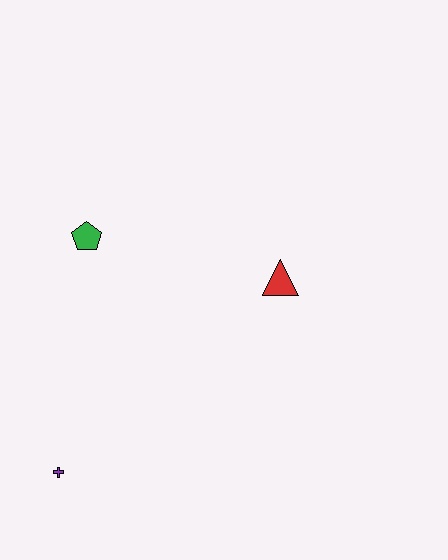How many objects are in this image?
There are 3 objects.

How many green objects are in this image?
There is 1 green object.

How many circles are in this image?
There are no circles.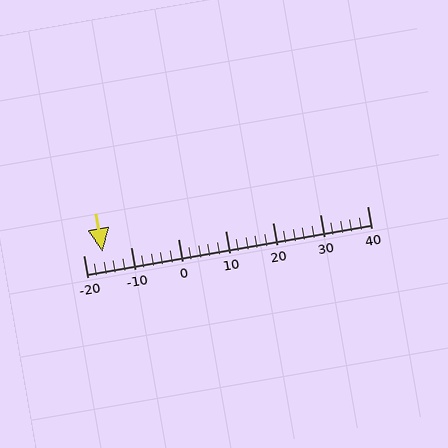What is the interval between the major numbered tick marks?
The major tick marks are spaced 10 units apart.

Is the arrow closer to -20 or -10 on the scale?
The arrow is closer to -20.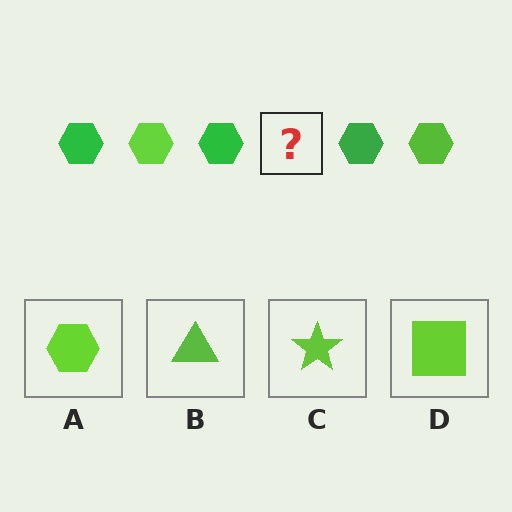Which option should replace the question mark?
Option A.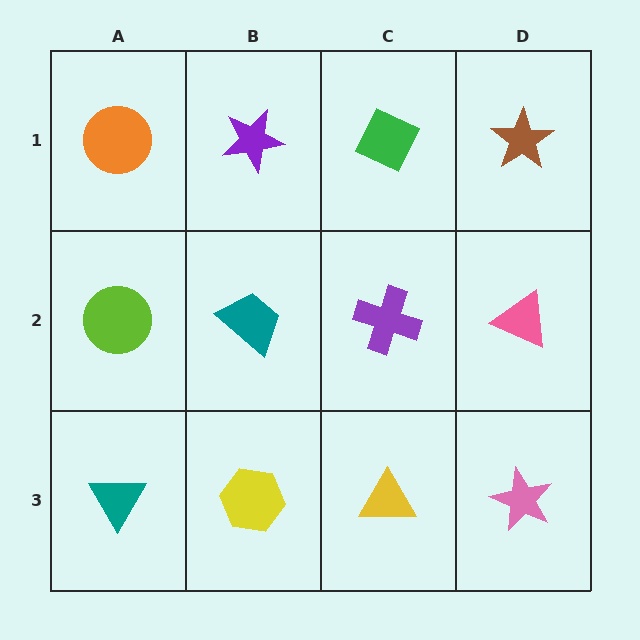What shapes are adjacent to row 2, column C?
A green diamond (row 1, column C), a yellow triangle (row 3, column C), a teal trapezoid (row 2, column B), a pink triangle (row 2, column D).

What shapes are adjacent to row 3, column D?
A pink triangle (row 2, column D), a yellow triangle (row 3, column C).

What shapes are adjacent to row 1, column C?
A purple cross (row 2, column C), a purple star (row 1, column B), a brown star (row 1, column D).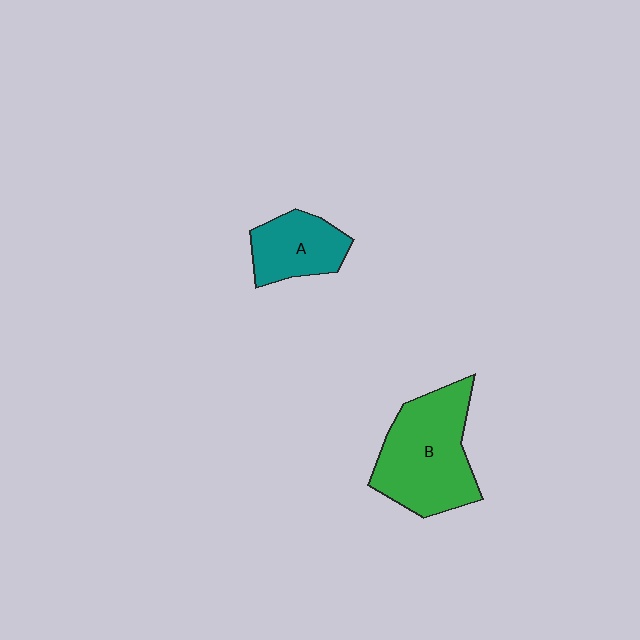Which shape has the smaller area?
Shape A (teal).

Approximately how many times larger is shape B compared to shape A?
Approximately 1.8 times.